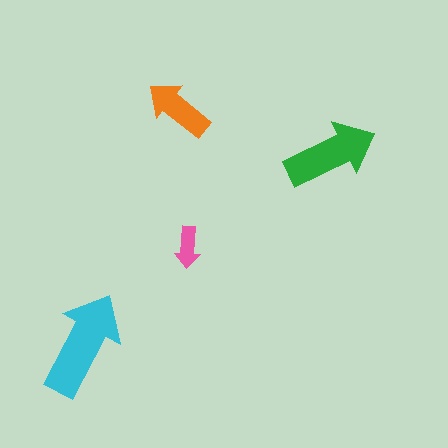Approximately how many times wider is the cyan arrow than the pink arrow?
About 2.5 times wider.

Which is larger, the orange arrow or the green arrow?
The green one.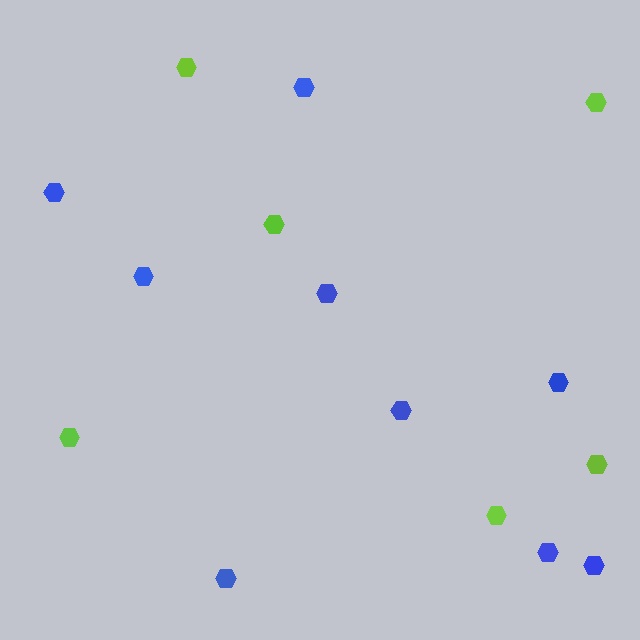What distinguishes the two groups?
There are 2 groups: one group of blue hexagons (9) and one group of lime hexagons (6).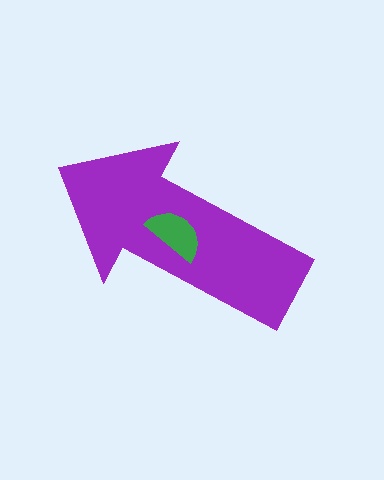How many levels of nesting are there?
2.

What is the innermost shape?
The green semicircle.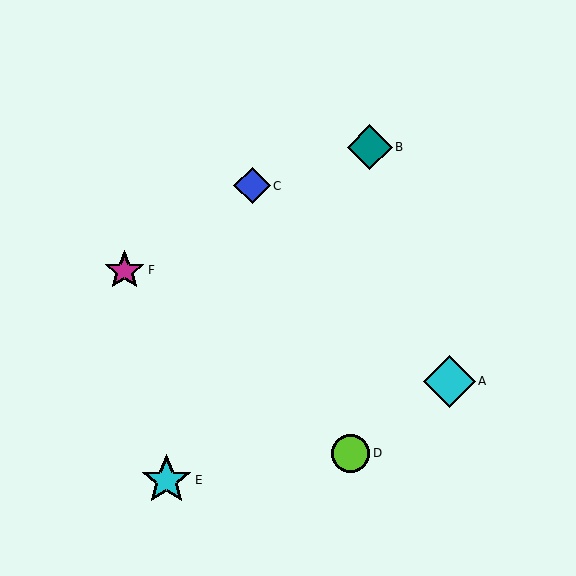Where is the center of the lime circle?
The center of the lime circle is at (350, 453).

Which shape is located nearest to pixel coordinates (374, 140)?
The teal diamond (labeled B) at (370, 147) is nearest to that location.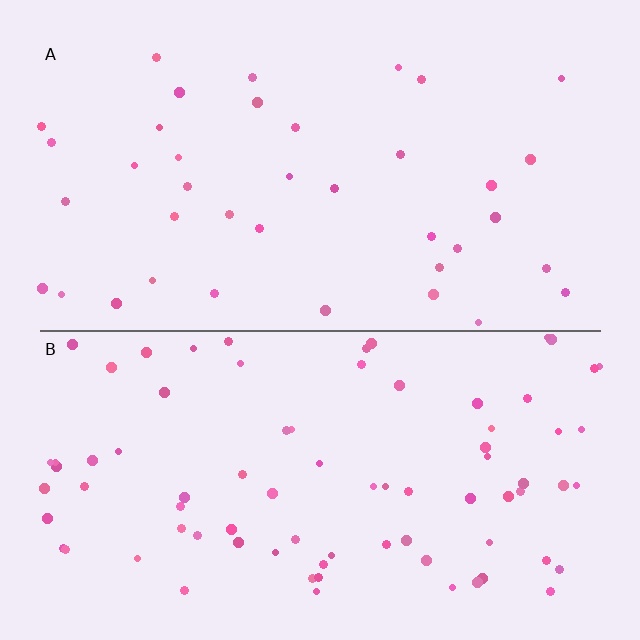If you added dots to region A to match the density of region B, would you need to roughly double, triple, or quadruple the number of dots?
Approximately double.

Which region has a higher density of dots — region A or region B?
B (the bottom).